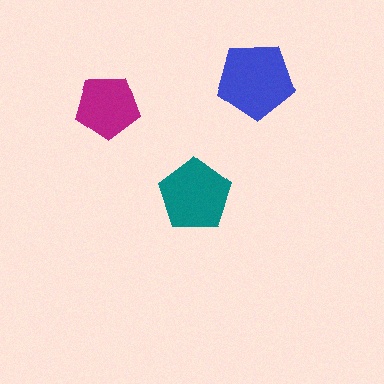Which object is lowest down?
The teal pentagon is bottommost.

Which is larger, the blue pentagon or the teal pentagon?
The blue one.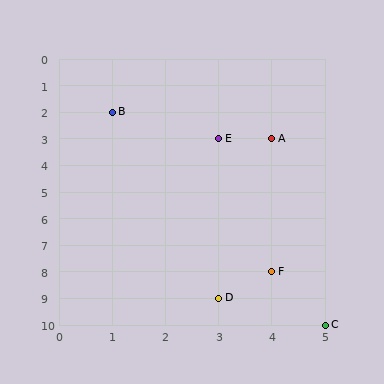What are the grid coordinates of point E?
Point E is at grid coordinates (3, 3).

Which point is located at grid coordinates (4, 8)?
Point F is at (4, 8).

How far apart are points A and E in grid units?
Points A and E are 1 column apart.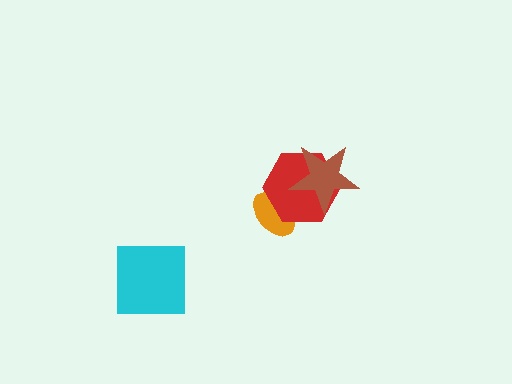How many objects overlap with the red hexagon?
2 objects overlap with the red hexagon.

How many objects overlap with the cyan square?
0 objects overlap with the cyan square.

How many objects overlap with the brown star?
1 object overlaps with the brown star.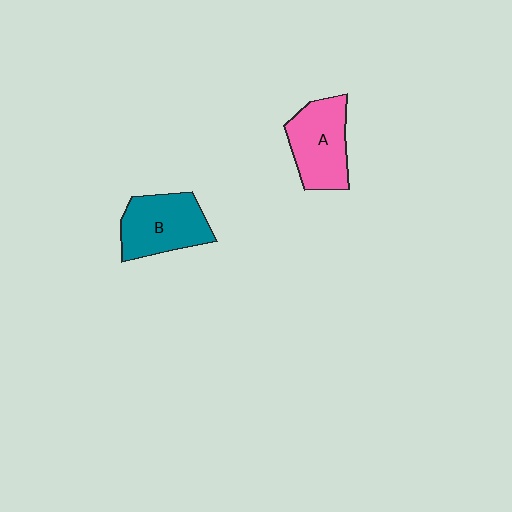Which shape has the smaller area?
Shape A (pink).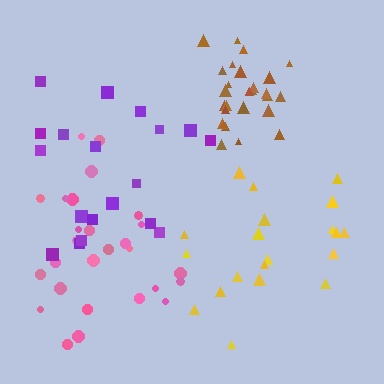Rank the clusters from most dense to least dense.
brown, yellow, pink, purple.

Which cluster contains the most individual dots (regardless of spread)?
Brown (29).